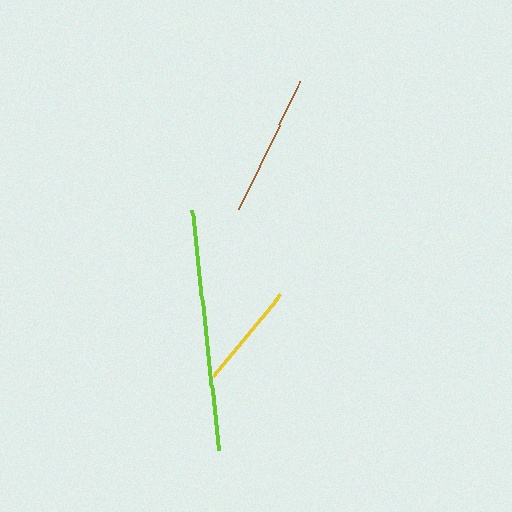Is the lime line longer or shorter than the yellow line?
The lime line is longer than the yellow line.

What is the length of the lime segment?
The lime segment is approximately 242 pixels long.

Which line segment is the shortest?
The yellow line is the shortest at approximately 106 pixels.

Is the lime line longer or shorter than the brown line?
The lime line is longer than the brown line.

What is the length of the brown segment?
The brown segment is approximately 141 pixels long.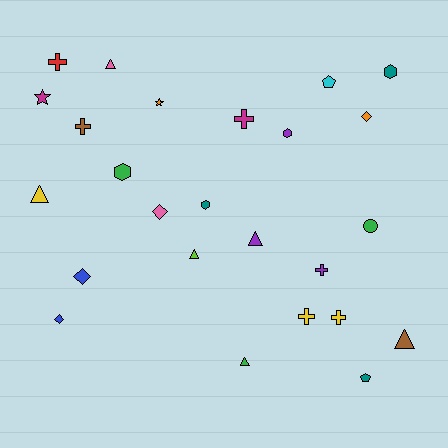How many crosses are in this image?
There are 6 crosses.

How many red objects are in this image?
There is 1 red object.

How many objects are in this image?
There are 25 objects.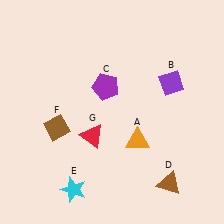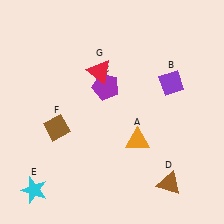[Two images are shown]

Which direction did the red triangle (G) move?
The red triangle (G) moved up.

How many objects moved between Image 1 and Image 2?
2 objects moved between the two images.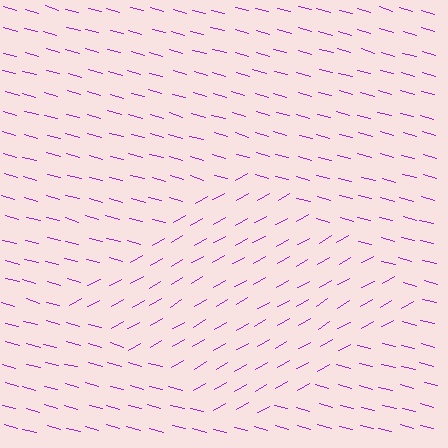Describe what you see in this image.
The image is filled with small purple line segments. A diamond region in the image has lines oriented differently from the surrounding lines, creating a visible texture boundary.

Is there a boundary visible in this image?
Yes, there is a texture boundary formed by a change in line orientation.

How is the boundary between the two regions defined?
The boundary is defined purely by a change in line orientation (approximately 45 degrees difference). All lines are the same color and thickness.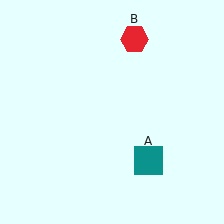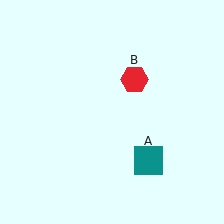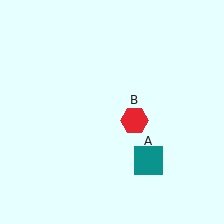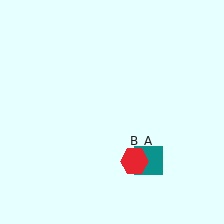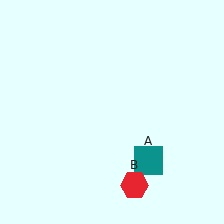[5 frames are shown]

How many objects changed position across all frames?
1 object changed position: red hexagon (object B).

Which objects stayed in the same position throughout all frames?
Teal square (object A) remained stationary.